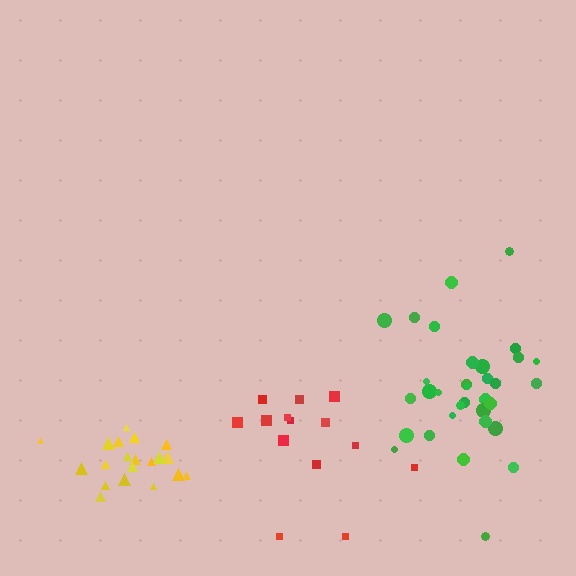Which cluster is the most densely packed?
Yellow.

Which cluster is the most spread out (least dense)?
Red.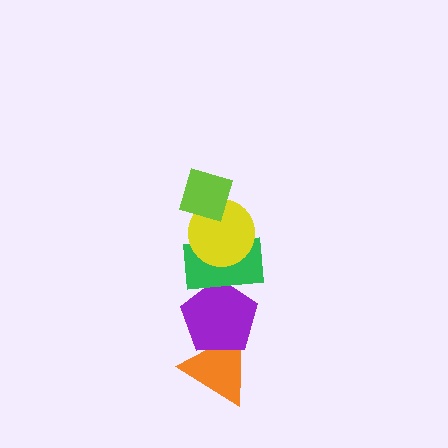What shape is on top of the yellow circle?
The lime diamond is on top of the yellow circle.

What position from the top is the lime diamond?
The lime diamond is 1st from the top.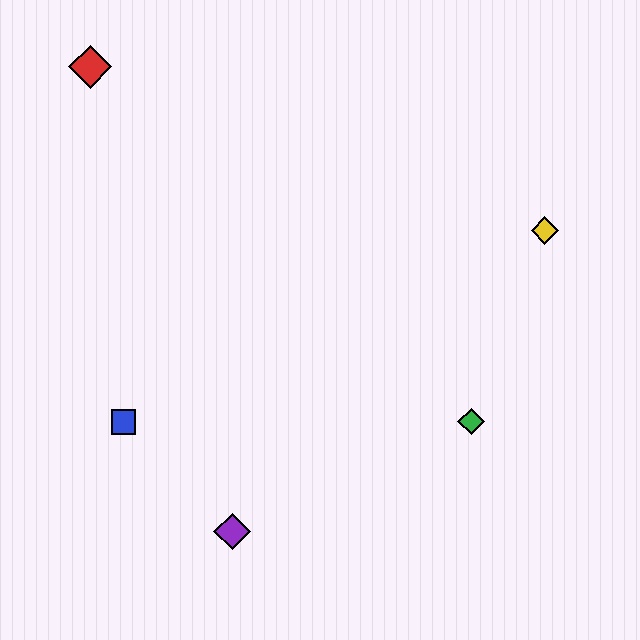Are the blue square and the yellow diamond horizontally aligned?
No, the blue square is at y≈422 and the yellow diamond is at y≈231.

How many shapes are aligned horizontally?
2 shapes (the blue square, the green diamond) are aligned horizontally.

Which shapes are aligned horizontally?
The blue square, the green diamond are aligned horizontally.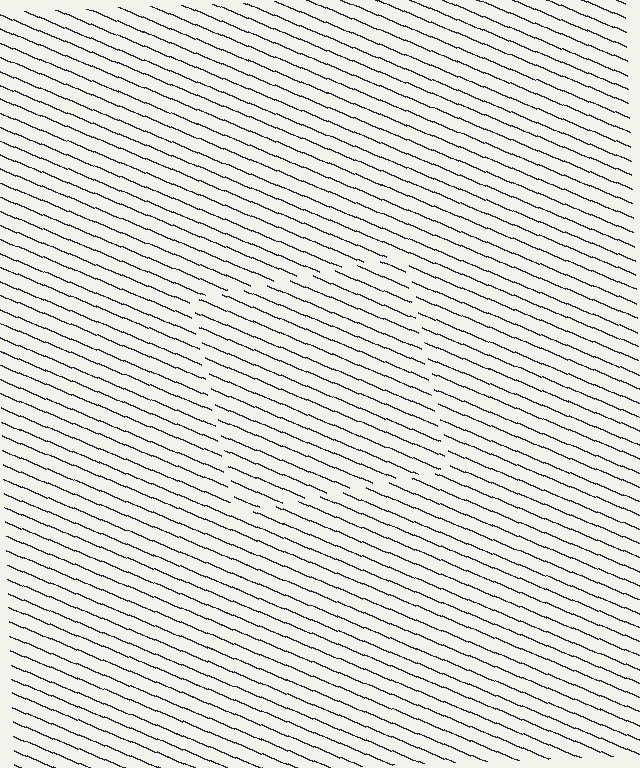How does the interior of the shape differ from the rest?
The interior of the shape contains the same grating, shifted by half a period — the contour is defined by the phase discontinuity where line-ends from the inner and outer gratings abut.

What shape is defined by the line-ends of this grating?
An illusory square. The interior of the shape contains the same grating, shifted by half a period — the contour is defined by the phase discontinuity where line-ends from the inner and outer gratings abut.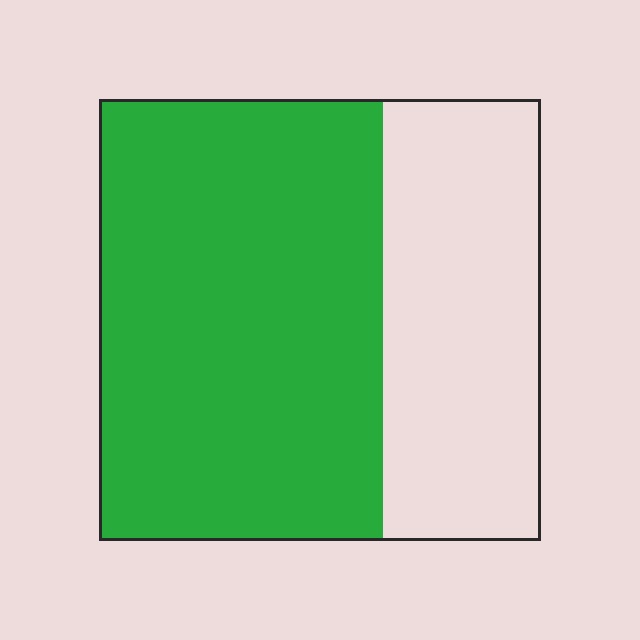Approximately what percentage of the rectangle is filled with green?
Approximately 65%.